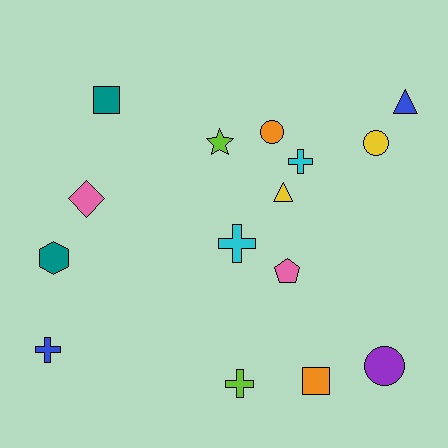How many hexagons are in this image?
There is 1 hexagon.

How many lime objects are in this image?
There are 2 lime objects.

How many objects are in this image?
There are 15 objects.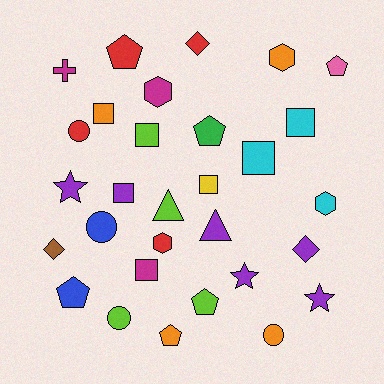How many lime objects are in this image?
There are 4 lime objects.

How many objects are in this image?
There are 30 objects.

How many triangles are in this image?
There are 2 triangles.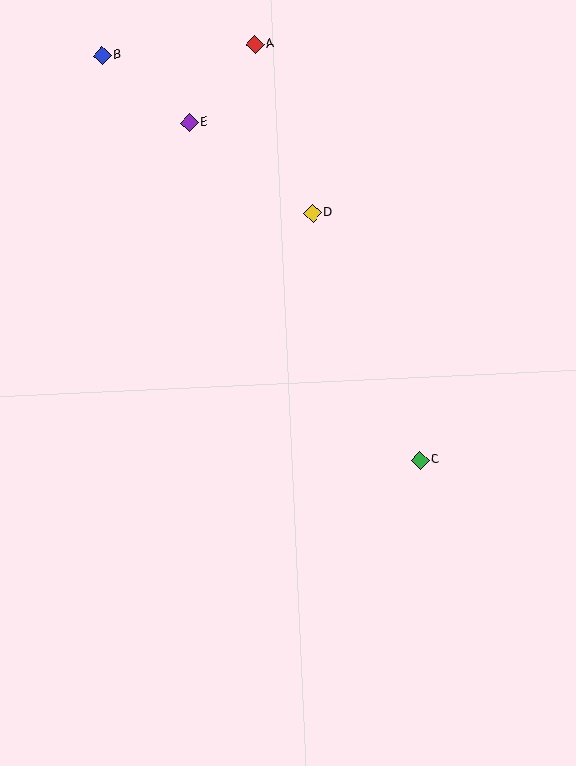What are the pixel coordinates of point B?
Point B is at (102, 55).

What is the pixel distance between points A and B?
The distance between A and B is 153 pixels.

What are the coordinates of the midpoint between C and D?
The midpoint between C and D is at (366, 336).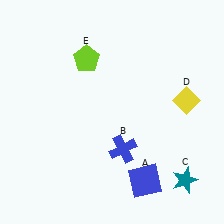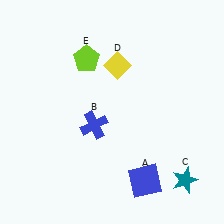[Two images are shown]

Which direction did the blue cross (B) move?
The blue cross (B) moved left.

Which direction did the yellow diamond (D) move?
The yellow diamond (D) moved left.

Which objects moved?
The objects that moved are: the blue cross (B), the yellow diamond (D).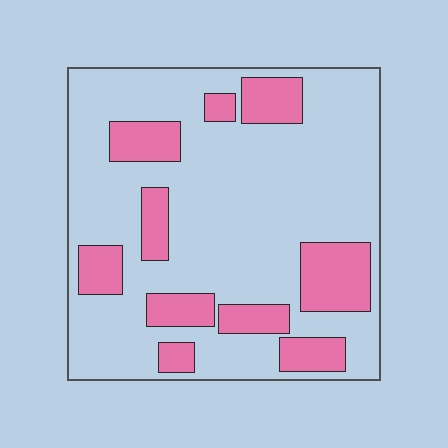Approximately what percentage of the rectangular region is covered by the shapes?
Approximately 25%.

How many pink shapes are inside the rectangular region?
10.